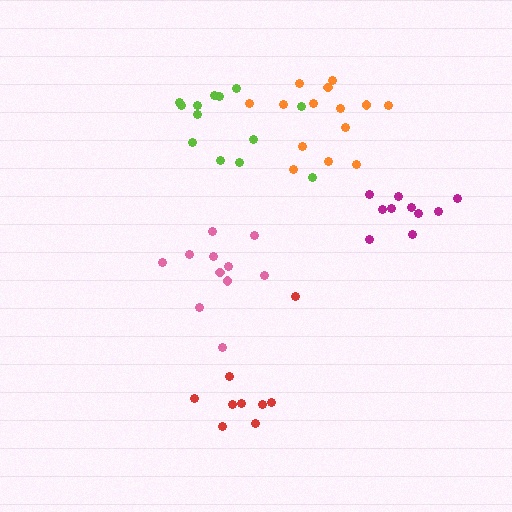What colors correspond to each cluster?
The clusters are colored: lime, pink, orange, red, magenta.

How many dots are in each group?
Group 1: 13 dots, Group 2: 11 dots, Group 3: 14 dots, Group 4: 9 dots, Group 5: 10 dots (57 total).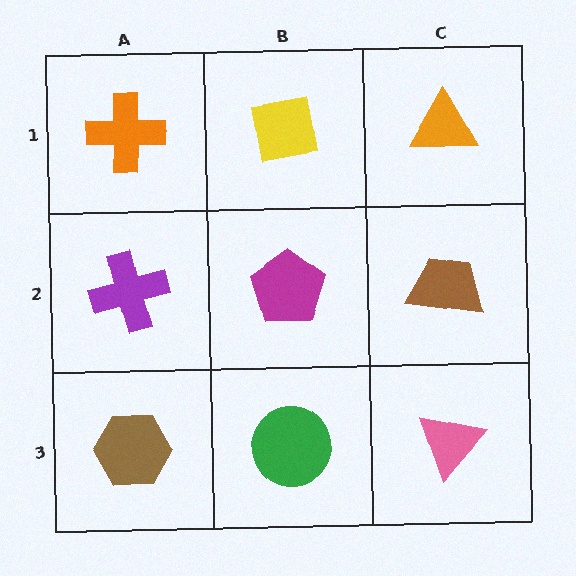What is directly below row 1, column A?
A purple cross.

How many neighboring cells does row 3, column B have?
3.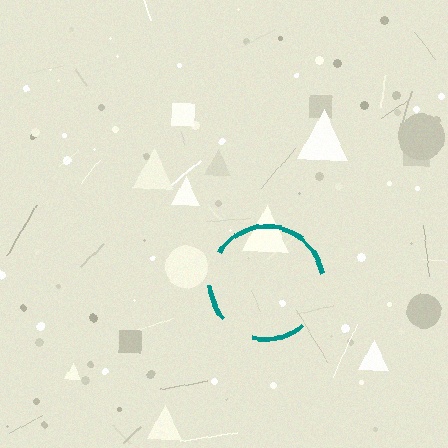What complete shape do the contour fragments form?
The contour fragments form a circle.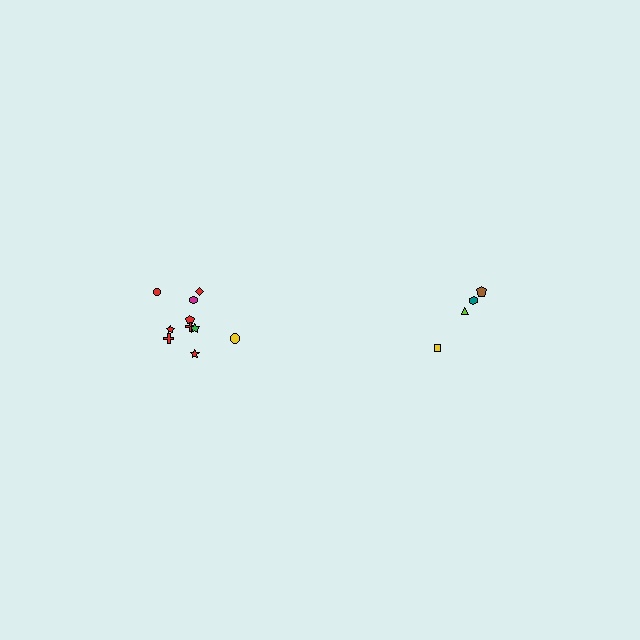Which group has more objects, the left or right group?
The left group.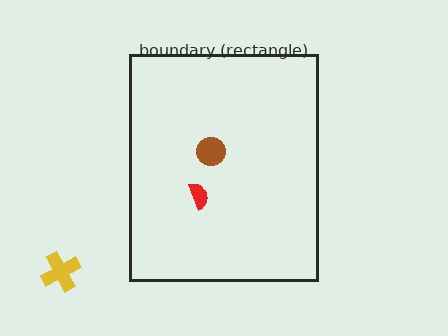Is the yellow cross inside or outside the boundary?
Outside.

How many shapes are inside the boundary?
2 inside, 1 outside.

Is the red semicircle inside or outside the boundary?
Inside.